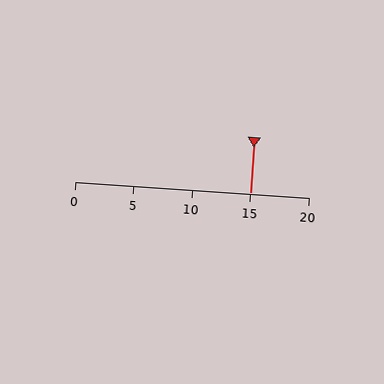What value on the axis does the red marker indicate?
The marker indicates approximately 15.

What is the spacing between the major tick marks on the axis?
The major ticks are spaced 5 apart.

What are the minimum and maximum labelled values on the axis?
The axis runs from 0 to 20.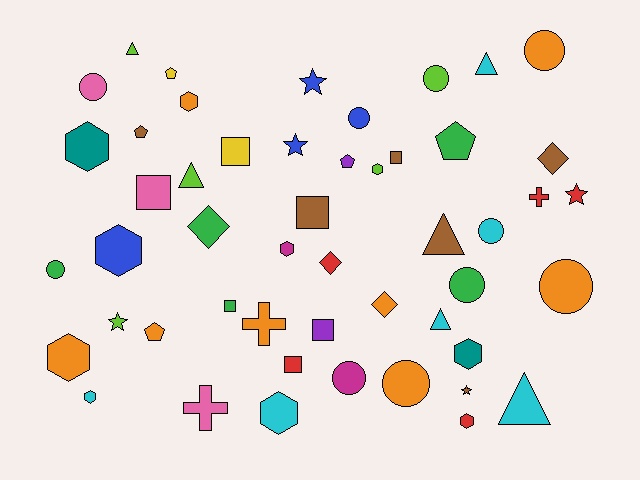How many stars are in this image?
There are 5 stars.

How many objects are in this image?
There are 50 objects.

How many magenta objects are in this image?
There are 2 magenta objects.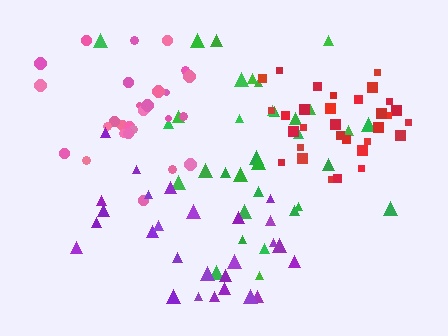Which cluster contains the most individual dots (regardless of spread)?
Green (33).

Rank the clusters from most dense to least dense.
red, pink, green, purple.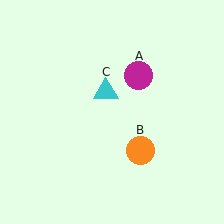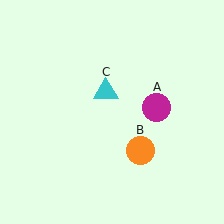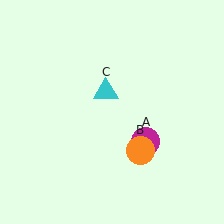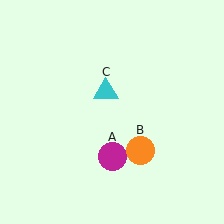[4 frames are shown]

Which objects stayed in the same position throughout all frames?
Orange circle (object B) and cyan triangle (object C) remained stationary.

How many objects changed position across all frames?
1 object changed position: magenta circle (object A).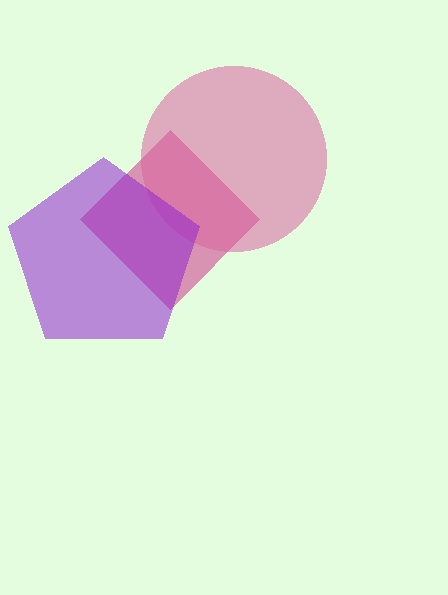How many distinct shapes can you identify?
There are 3 distinct shapes: a magenta diamond, a pink circle, a purple pentagon.